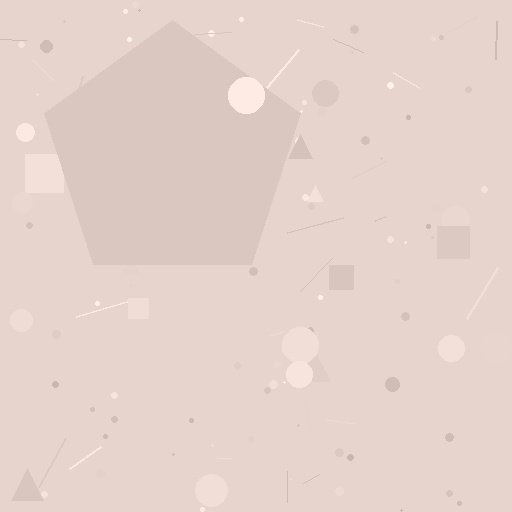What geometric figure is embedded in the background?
A pentagon is embedded in the background.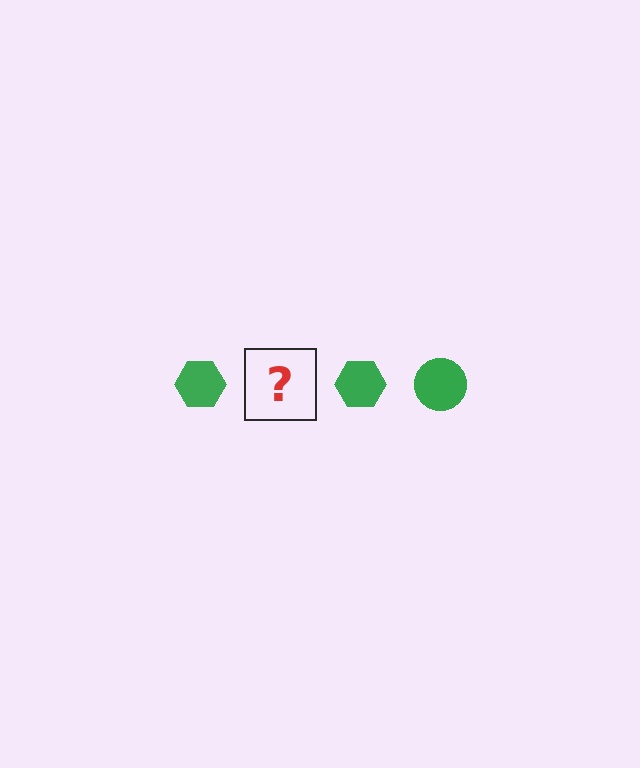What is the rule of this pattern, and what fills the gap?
The rule is that the pattern cycles through hexagon, circle shapes in green. The gap should be filled with a green circle.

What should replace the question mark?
The question mark should be replaced with a green circle.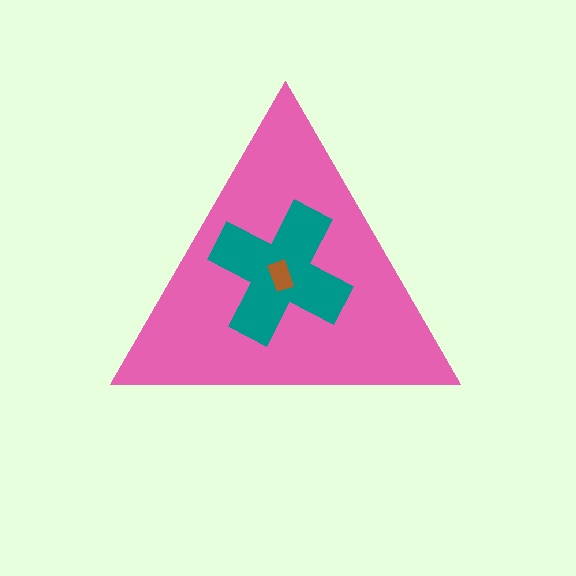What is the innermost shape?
The brown rectangle.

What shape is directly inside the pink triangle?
The teal cross.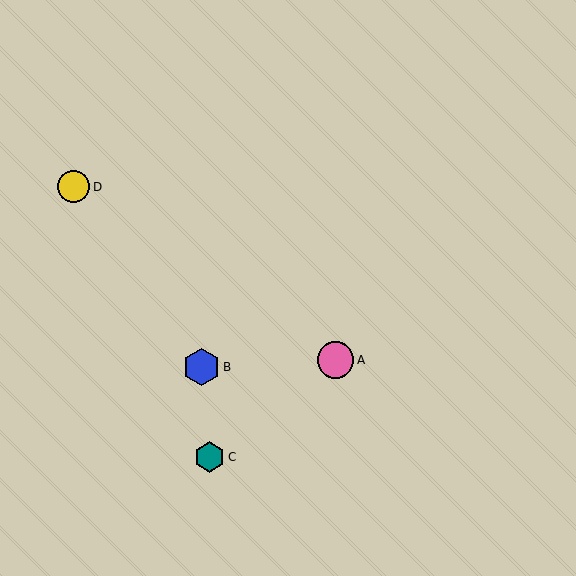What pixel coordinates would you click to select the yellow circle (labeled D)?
Click at (74, 187) to select the yellow circle D.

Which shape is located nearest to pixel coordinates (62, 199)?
The yellow circle (labeled D) at (74, 187) is nearest to that location.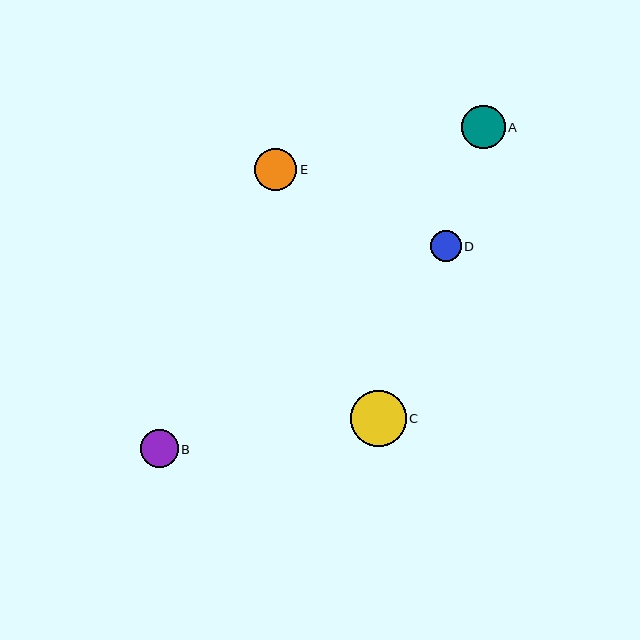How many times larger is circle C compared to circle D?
Circle C is approximately 1.8 times the size of circle D.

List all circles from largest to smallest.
From largest to smallest: C, A, E, B, D.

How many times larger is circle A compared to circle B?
Circle A is approximately 1.1 times the size of circle B.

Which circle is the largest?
Circle C is the largest with a size of approximately 55 pixels.